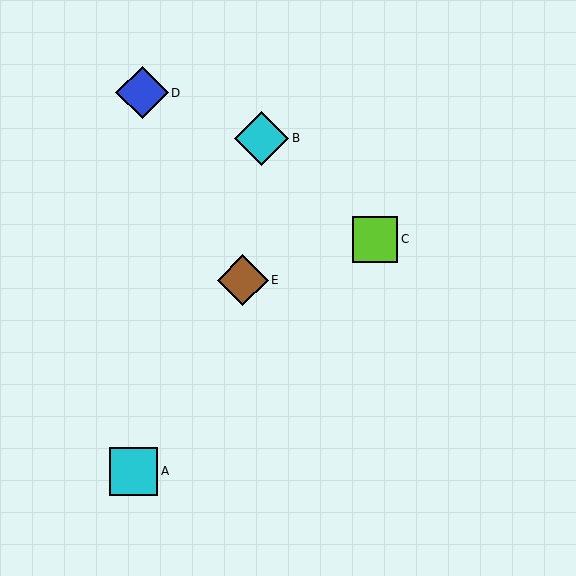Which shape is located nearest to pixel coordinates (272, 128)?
The cyan diamond (labeled B) at (262, 138) is nearest to that location.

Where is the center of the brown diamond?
The center of the brown diamond is at (243, 280).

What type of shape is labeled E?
Shape E is a brown diamond.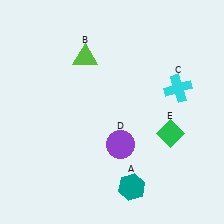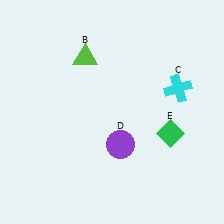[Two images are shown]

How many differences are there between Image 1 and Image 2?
There is 1 difference between the two images.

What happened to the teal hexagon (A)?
The teal hexagon (A) was removed in Image 2. It was in the bottom-right area of Image 1.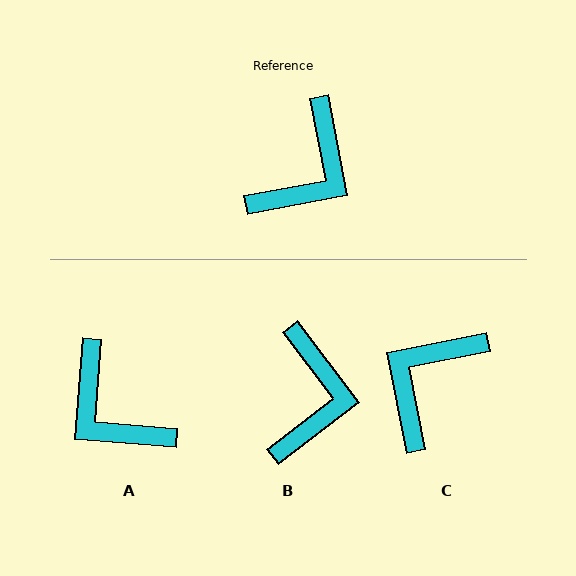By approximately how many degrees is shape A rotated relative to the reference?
Approximately 105 degrees clockwise.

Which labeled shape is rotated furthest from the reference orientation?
C, about 179 degrees away.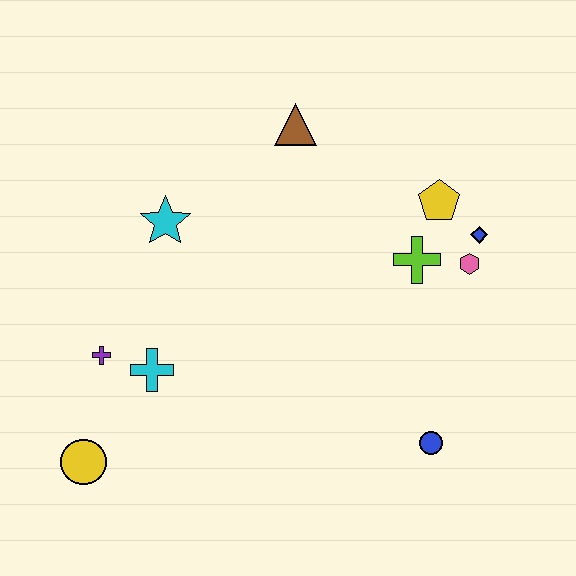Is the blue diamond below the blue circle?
No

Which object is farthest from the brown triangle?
The yellow circle is farthest from the brown triangle.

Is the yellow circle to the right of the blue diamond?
No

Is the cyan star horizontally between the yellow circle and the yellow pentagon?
Yes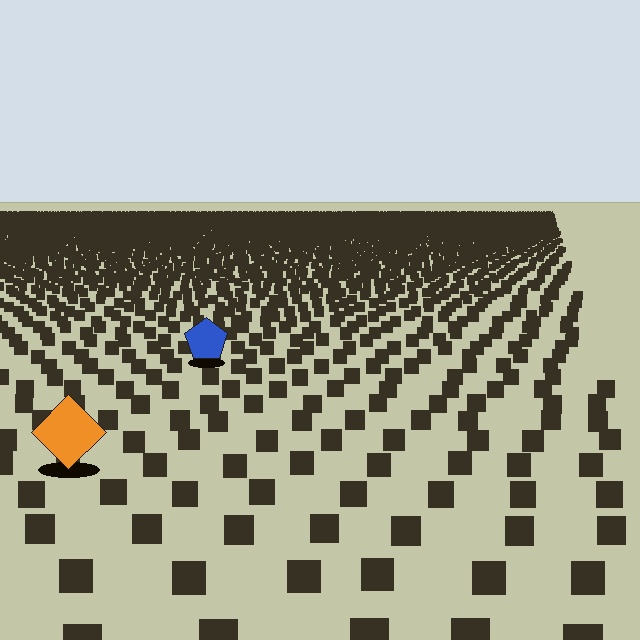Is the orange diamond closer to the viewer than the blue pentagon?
Yes. The orange diamond is closer — you can tell from the texture gradient: the ground texture is coarser near it.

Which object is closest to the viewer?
The orange diamond is closest. The texture marks near it are larger and more spread out.